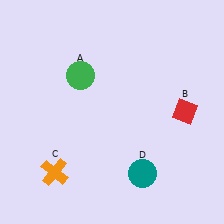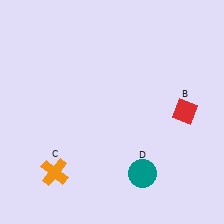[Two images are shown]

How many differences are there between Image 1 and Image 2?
There is 1 difference between the two images.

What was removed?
The green circle (A) was removed in Image 2.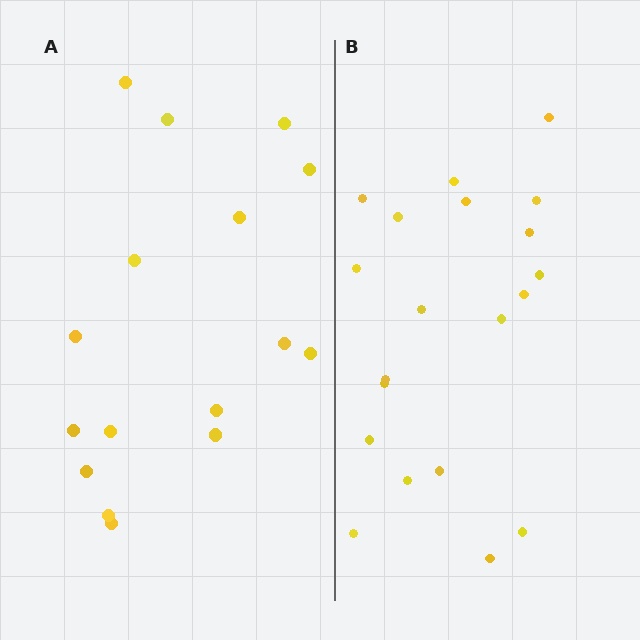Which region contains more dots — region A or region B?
Region B (the right region) has more dots.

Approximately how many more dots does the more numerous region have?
Region B has about 4 more dots than region A.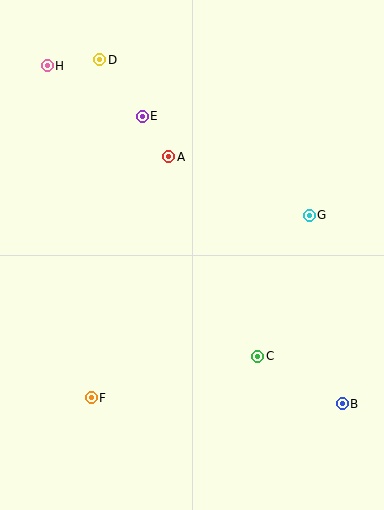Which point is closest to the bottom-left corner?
Point F is closest to the bottom-left corner.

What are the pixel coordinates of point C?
Point C is at (258, 356).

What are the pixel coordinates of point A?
Point A is at (169, 157).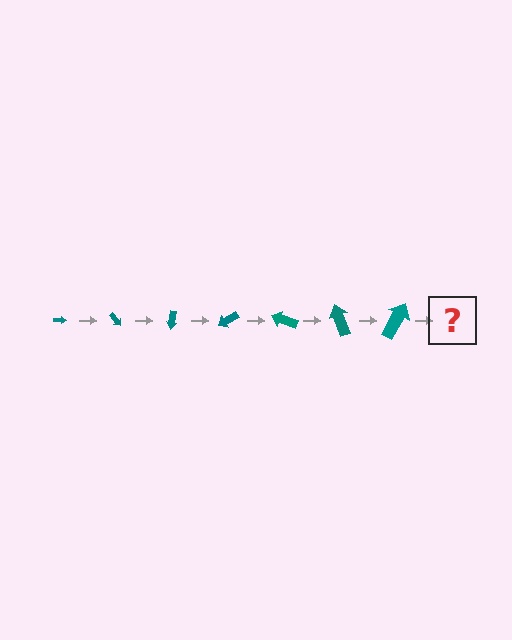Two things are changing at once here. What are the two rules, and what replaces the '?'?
The two rules are that the arrow grows larger each step and it rotates 50 degrees each step. The '?' should be an arrow, larger than the previous one and rotated 350 degrees from the start.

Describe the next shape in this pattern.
It should be an arrow, larger than the previous one and rotated 350 degrees from the start.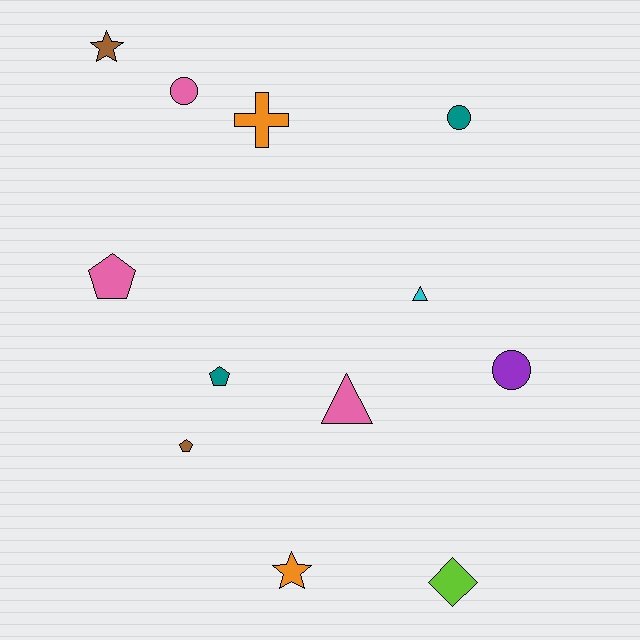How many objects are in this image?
There are 12 objects.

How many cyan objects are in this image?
There is 1 cyan object.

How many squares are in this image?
There are no squares.